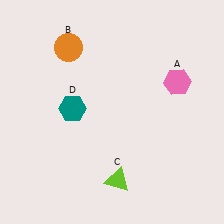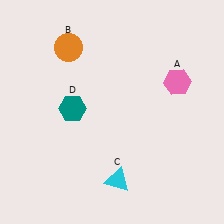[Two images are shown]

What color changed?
The triangle (C) changed from lime in Image 1 to cyan in Image 2.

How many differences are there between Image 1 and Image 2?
There is 1 difference between the two images.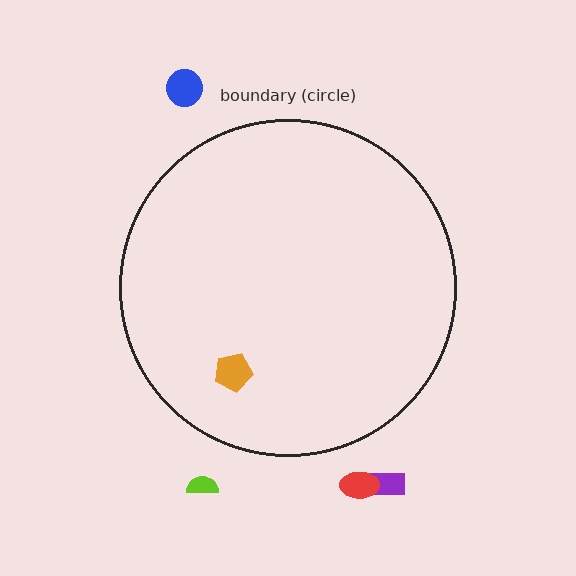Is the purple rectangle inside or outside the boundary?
Outside.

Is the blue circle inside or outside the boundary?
Outside.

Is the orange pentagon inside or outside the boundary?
Inside.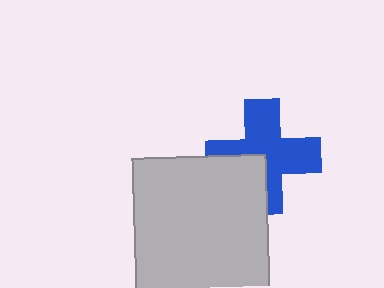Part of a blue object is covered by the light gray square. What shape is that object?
It is a cross.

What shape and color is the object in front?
The object in front is a light gray square.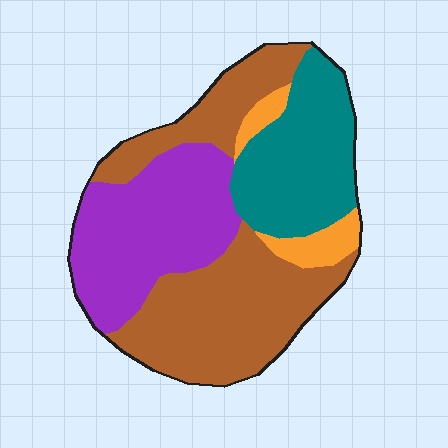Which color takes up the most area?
Brown, at roughly 40%.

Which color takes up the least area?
Orange, at roughly 5%.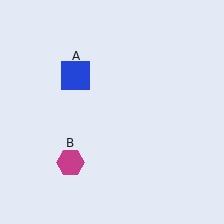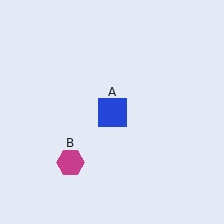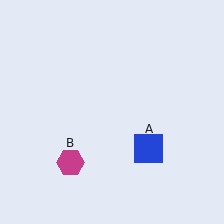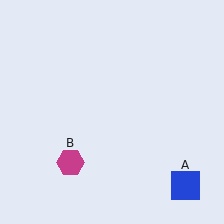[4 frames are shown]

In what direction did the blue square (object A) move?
The blue square (object A) moved down and to the right.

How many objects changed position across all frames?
1 object changed position: blue square (object A).